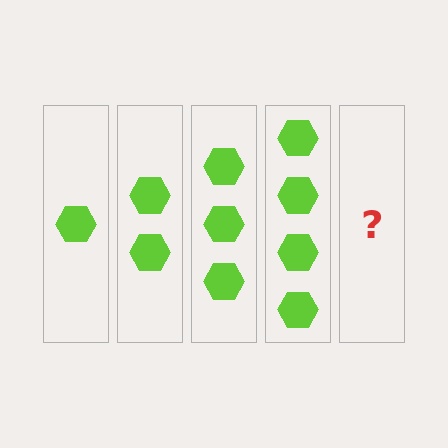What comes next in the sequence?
The next element should be 5 hexagons.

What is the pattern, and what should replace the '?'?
The pattern is that each step adds one more hexagon. The '?' should be 5 hexagons.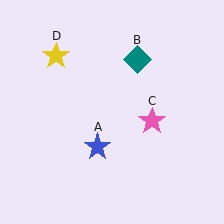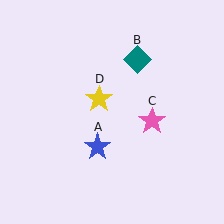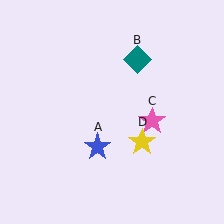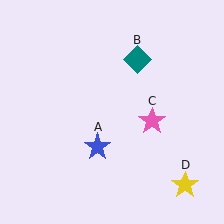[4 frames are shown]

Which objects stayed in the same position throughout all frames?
Blue star (object A) and teal diamond (object B) and pink star (object C) remained stationary.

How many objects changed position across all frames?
1 object changed position: yellow star (object D).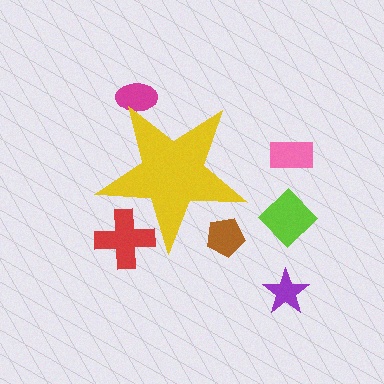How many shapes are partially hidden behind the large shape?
3 shapes are partially hidden.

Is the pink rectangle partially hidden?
No, the pink rectangle is fully visible.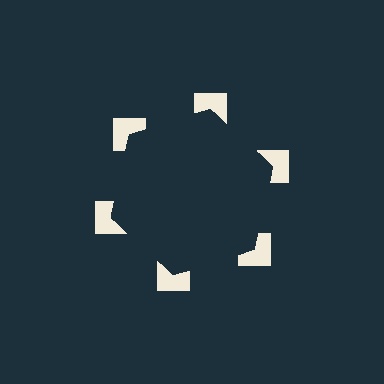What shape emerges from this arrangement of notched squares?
An illusory hexagon — its edges are inferred from the aligned wedge cuts in the notched squares, not physically drawn.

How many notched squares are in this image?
There are 6 — one at each vertex of the illusory hexagon.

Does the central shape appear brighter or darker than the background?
It typically appears slightly darker than the background, even though no actual brightness change is drawn.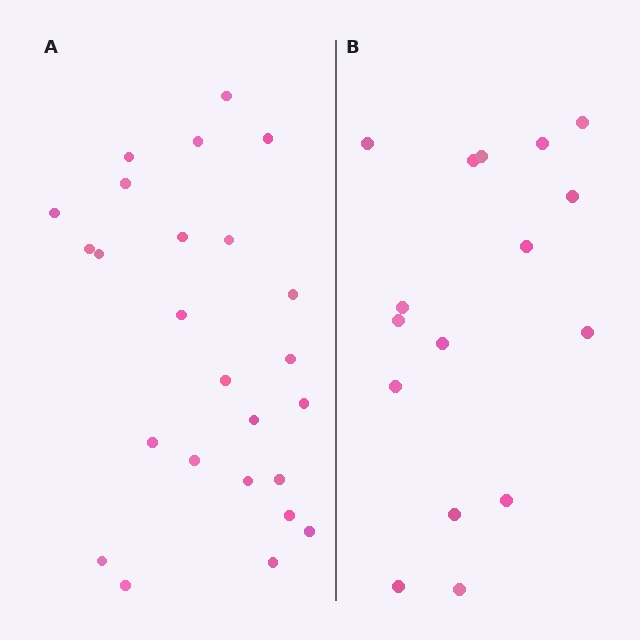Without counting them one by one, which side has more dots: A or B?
Region A (the left region) has more dots.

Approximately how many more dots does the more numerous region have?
Region A has roughly 8 or so more dots than region B.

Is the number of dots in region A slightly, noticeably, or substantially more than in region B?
Region A has substantially more. The ratio is roughly 1.6 to 1.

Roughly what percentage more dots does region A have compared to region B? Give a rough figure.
About 55% more.